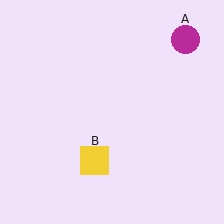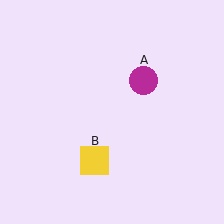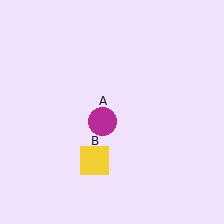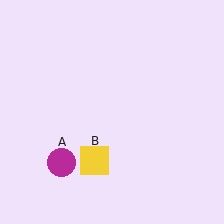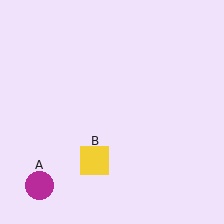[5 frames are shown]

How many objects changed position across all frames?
1 object changed position: magenta circle (object A).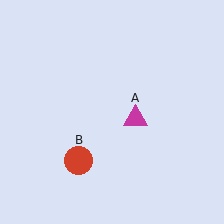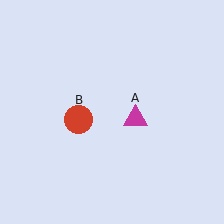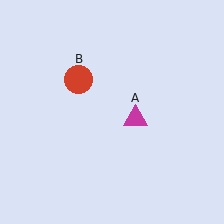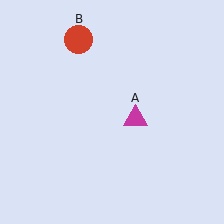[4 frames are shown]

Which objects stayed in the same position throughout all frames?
Magenta triangle (object A) remained stationary.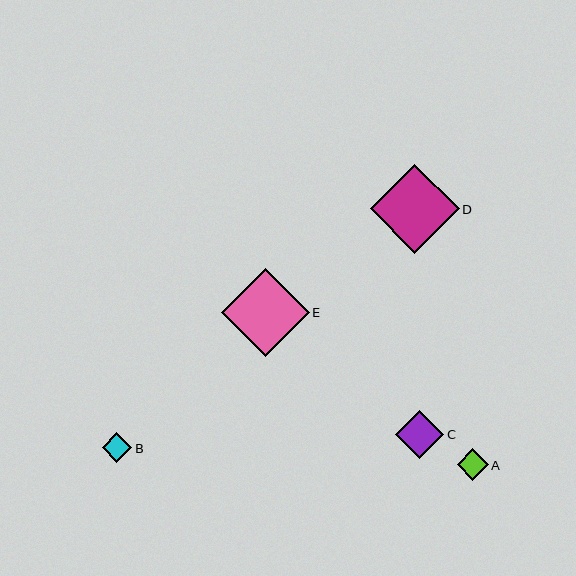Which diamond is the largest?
Diamond D is the largest with a size of approximately 89 pixels.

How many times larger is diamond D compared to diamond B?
Diamond D is approximately 3.0 times the size of diamond B.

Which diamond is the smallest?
Diamond B is the smallest with a size of approximately 29 pixels.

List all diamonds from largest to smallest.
From largest to smallest: D, E, C, A, B.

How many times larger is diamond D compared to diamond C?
Diamond D is approximately 1.9 times the size of diamond C.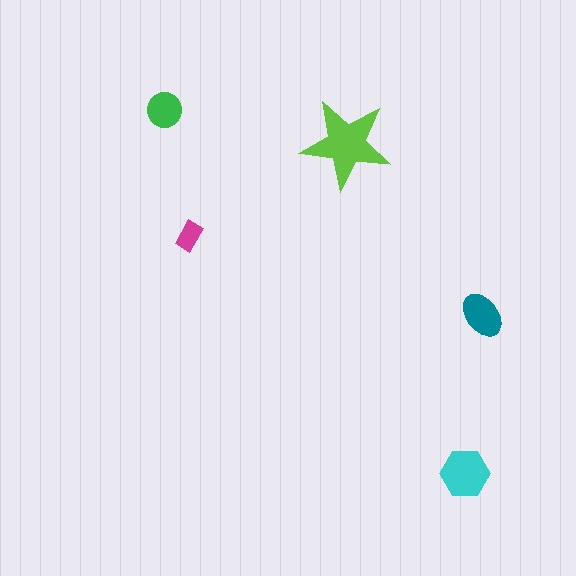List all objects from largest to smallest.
The lime star, the cyan hexagon, the teal ellipse, the green circle, the magenta rectangle.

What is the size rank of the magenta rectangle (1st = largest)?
5th.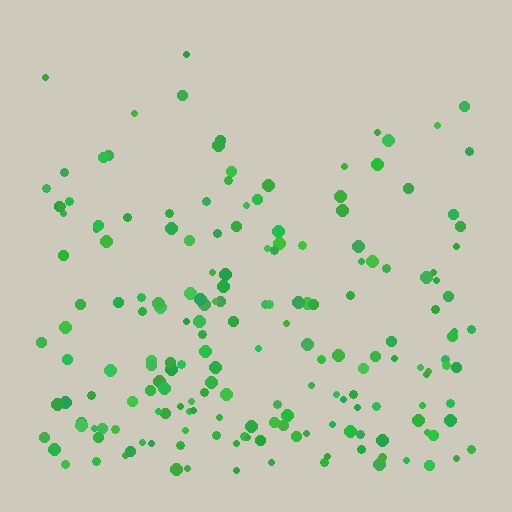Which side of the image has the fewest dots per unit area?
The top.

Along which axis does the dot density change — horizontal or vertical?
Vertical.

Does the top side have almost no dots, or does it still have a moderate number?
Still a moderate number, just noticeably fewer than the bottom.